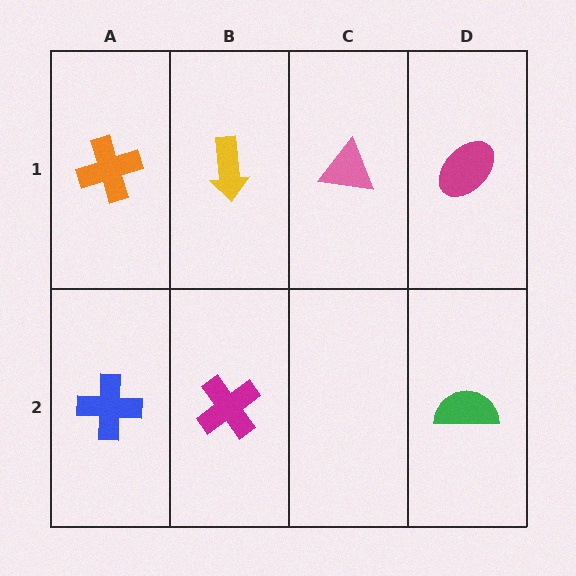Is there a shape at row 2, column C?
No, that cell is empty.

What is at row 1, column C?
A pink triangle.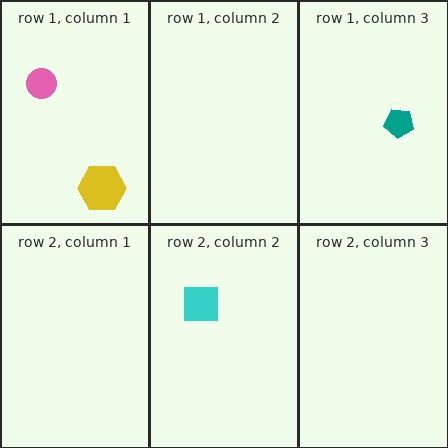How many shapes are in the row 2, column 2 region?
1.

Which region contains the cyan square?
The row 2, column 2 region.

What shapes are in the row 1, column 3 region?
The teal pentagon.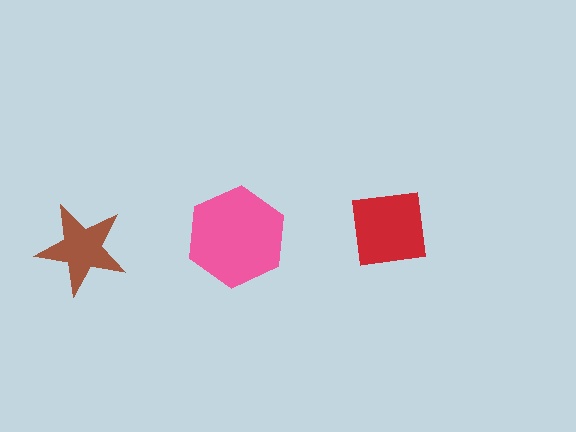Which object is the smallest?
The brown star.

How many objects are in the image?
There are 3 objects in the image.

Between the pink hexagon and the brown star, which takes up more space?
The pink hexagon.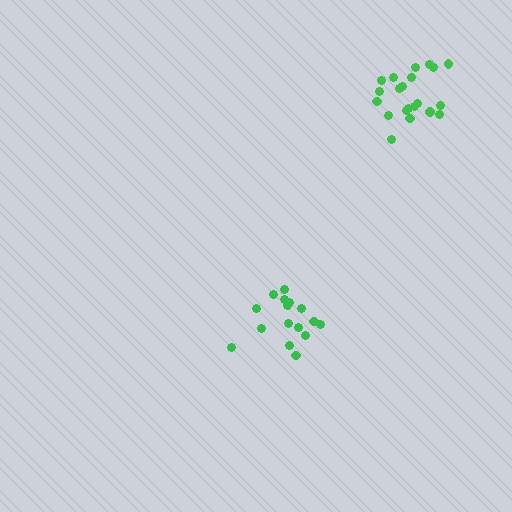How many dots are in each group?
Group 1: 21 dots, Group 2: 16 dots (37 total).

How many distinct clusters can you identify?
There are 2 distinct clusters.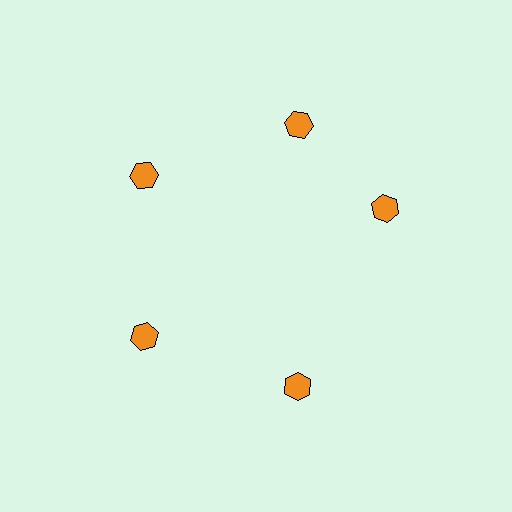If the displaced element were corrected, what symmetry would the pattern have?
It would have 5-fold rotational symmetry — the pattern would map onto itself every 72 degrees.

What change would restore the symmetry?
The symmetry would be restored by rotating it back into even spacing with its neighbors so that all 5 hexagons sit at equal angles and equal distance from the center.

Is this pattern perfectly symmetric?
No. The 5 orange hexagons are arranged in a ring, but one element near the 3 o'clock position is rotated out of alignment along the ring, breaking the 5-fold rotational symmetry.